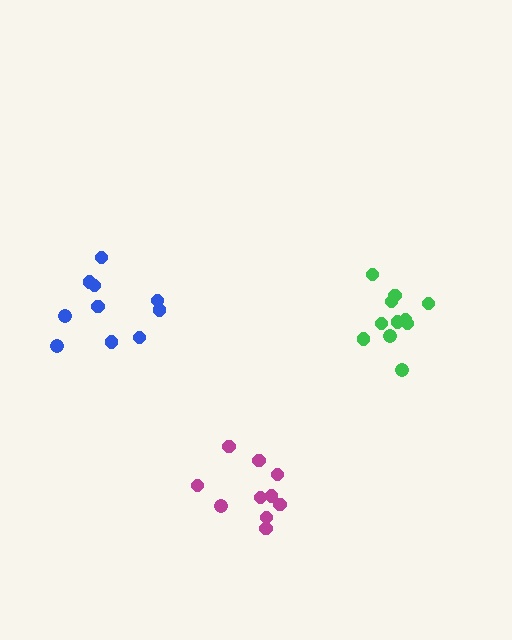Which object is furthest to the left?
The blue cluster is leftmost.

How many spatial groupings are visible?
There are 3 spatial groupings.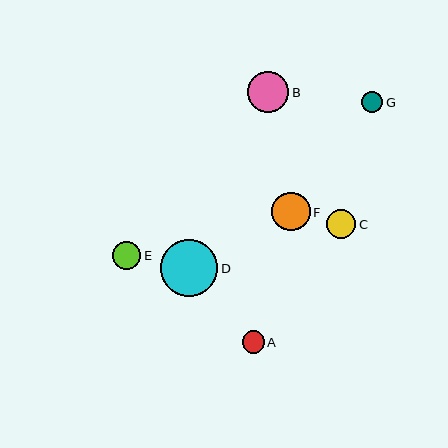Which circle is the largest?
Circle D is the largest with a size of approximately 57 pixels.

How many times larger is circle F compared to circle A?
Circle F is approximately 1.7 times the size of circle A.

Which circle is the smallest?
Circle G is the smallest with a size of approximately 21 pixels.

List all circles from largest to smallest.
From largest to smallest: D, B, F, C, E, A, G.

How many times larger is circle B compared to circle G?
Circle B is approximately 1.9 times the size of circle G.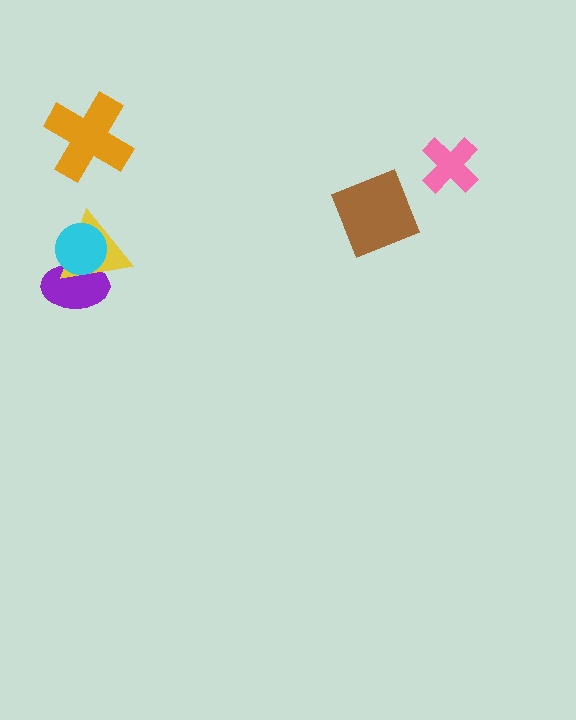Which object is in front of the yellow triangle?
The cyan circle is in front of the yellow triangle.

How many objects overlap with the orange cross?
0 objects overlap with the orange cross.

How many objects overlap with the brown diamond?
0 objects overlap with the brown diamond.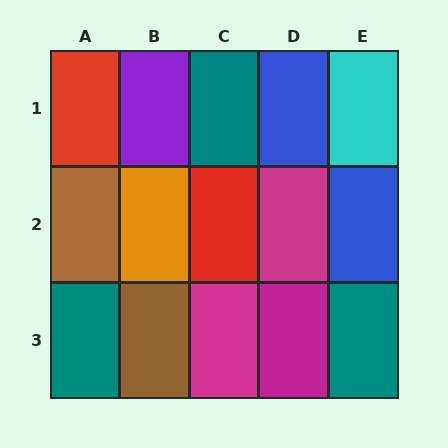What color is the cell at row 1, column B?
Purple.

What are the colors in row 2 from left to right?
Brown, orange, red, magenta, blue.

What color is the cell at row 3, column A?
Teal.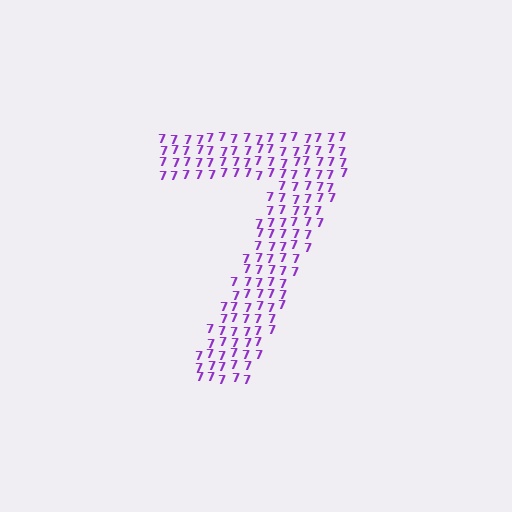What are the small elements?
The small elements are digit 7's.